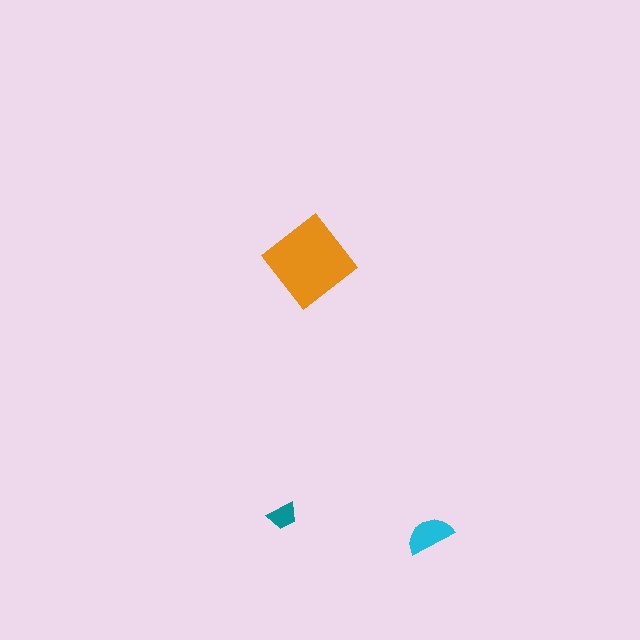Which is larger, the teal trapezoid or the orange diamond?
The orange diamond.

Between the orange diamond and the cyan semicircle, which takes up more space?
The orange diamond.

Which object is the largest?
The orange diamond.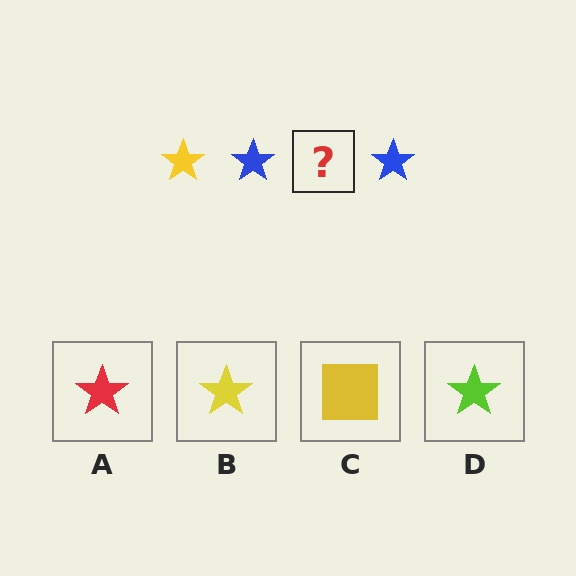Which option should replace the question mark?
Option B.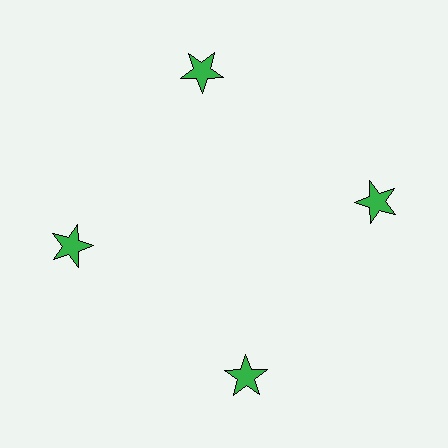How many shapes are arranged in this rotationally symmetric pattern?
There are 4 shapes, arranged in 4 groups of 1.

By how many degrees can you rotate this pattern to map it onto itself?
The pattern maps onto itself every 90 degrees of rotation.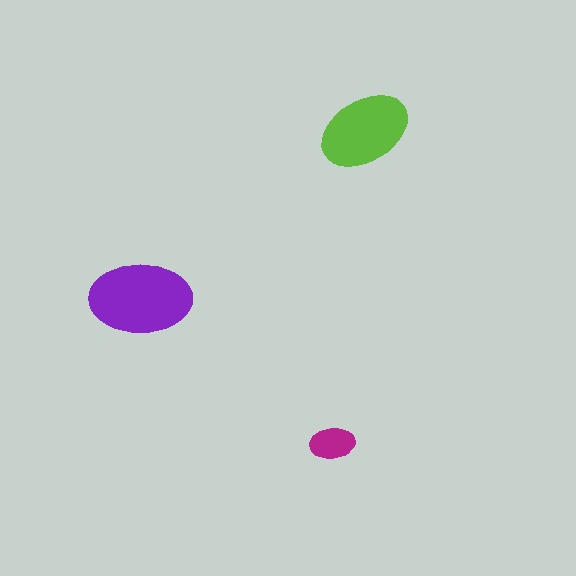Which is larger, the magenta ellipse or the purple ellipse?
The purple one.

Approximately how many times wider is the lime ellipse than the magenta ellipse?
About 2 times wider.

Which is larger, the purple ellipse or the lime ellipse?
The purple one.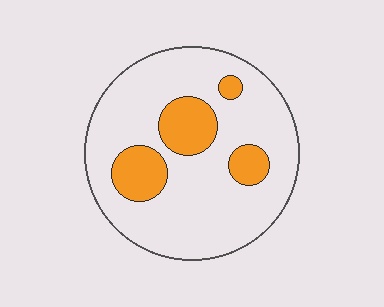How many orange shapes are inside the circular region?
4.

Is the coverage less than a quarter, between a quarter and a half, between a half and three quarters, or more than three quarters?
Less than a quarter.